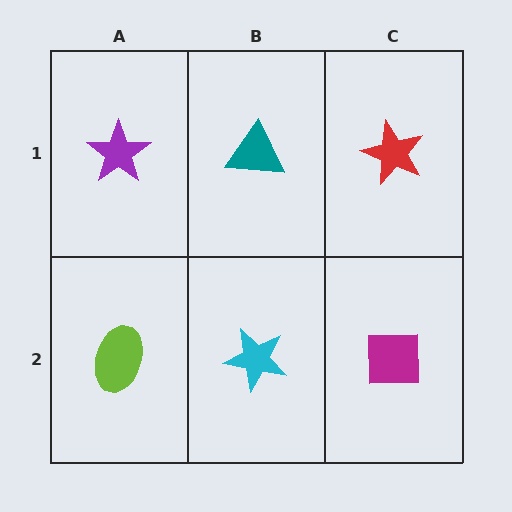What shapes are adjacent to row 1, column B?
A cyan star (row 2, column B), a purple star (row 1, column A), a red star (row 1, column C).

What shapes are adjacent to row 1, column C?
A magenta square (row 2, column C), a teal triangle (row 1, column B).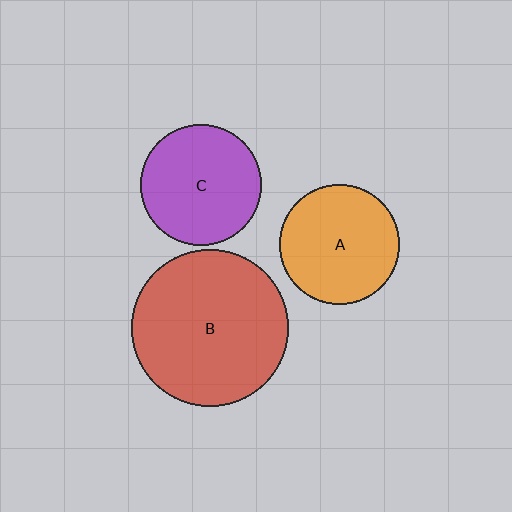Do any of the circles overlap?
No, none of the circles overlap.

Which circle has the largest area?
Circle B (red).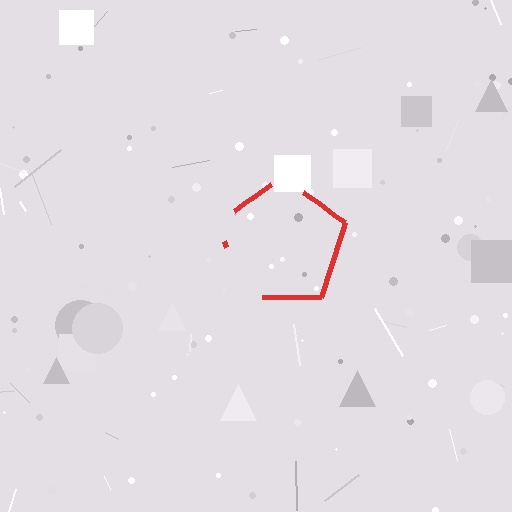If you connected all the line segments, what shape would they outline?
They would outline a pentagon.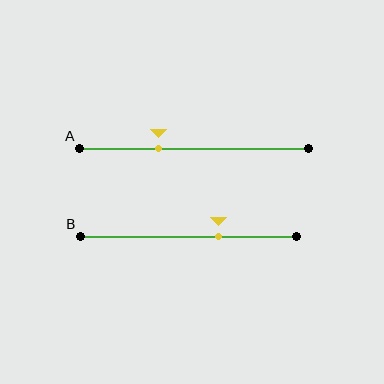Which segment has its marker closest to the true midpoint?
Segment B has its marker closest to the true midpoint.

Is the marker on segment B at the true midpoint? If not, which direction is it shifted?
No, the marker on segment B is shifted to the right by about 14% of the segment length.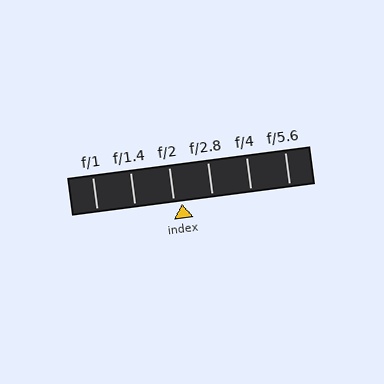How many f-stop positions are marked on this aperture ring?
There are 6 f-stop positions marked.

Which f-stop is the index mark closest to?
The index mark is closest to f/2.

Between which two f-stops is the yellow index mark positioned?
The index mark is between f/2 and f/2.8.